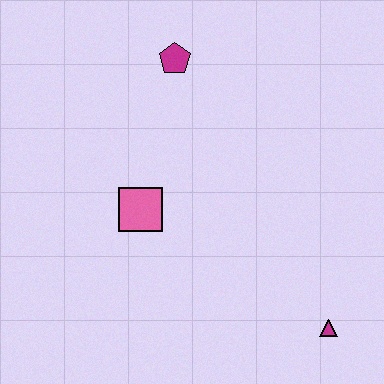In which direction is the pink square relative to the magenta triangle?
The pink square is to the left of the magenta triangle.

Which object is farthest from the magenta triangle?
The magenta pentagon is farthest from the magenta triangle.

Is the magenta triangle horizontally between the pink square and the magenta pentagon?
No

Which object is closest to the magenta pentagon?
The pink square is closest to the magenta pentagon.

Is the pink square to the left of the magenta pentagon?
Yes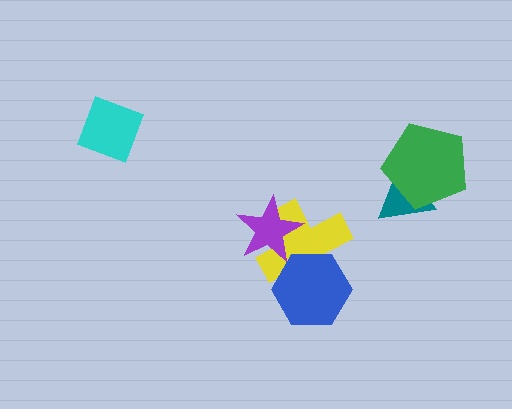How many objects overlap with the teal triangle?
1 object overlaps with the teal triangle.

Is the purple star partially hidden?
No, no other shape covers it.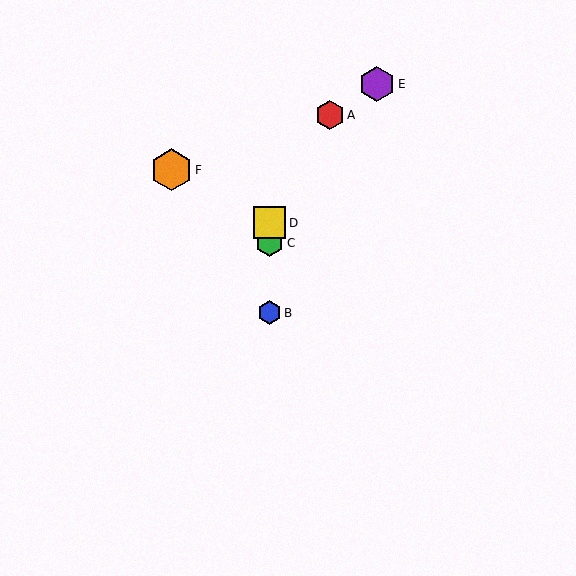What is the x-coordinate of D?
Object D is at x≈270.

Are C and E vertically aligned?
No, C is at x≈270 and E is at x≈377.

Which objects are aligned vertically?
Objects B, C, D are aligned vertically.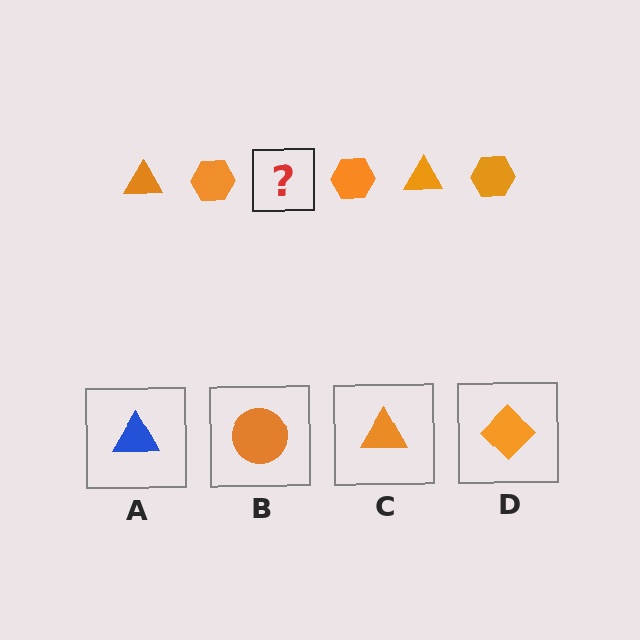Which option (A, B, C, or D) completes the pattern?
C.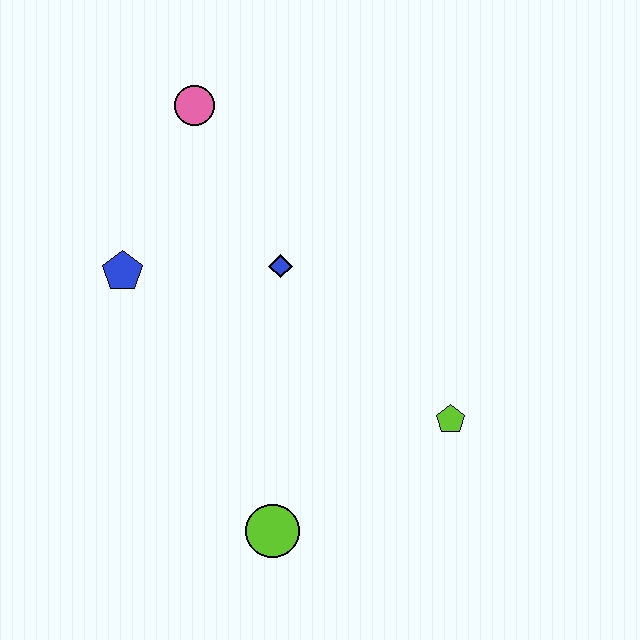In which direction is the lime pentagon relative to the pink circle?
The lime pentagon is below the pink circle.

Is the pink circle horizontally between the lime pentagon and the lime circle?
No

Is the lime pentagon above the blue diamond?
No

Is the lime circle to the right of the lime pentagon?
No